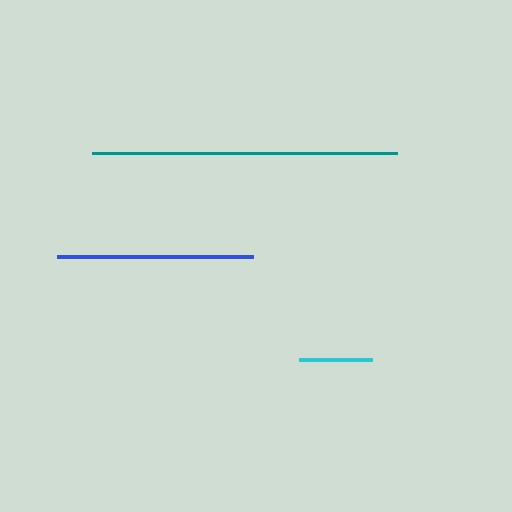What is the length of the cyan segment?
The cyan segment is approximately 73 pixels long.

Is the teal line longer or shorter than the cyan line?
The teal line is longer than the cyan line.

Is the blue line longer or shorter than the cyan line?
The blue line is longer than the cyan line.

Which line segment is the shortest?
The cyan line is the shortest at approximately 73 pixels.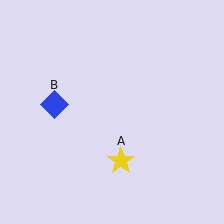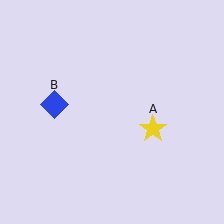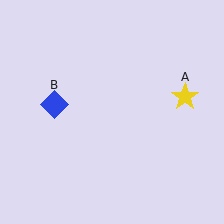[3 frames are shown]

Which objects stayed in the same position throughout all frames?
Blue diamond (object B) remained stationary.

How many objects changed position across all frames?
1 object changed position: yellow star (object A).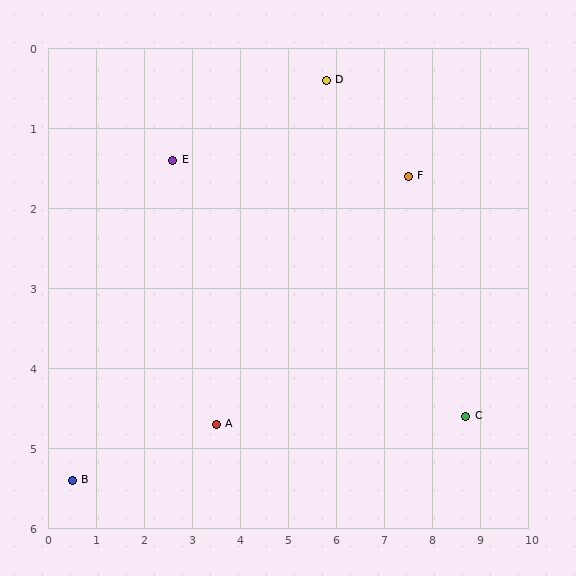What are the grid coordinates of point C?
Point C is at approximately (8.7, 4.6).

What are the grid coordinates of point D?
Point D is at approximately (5.8, 0.4).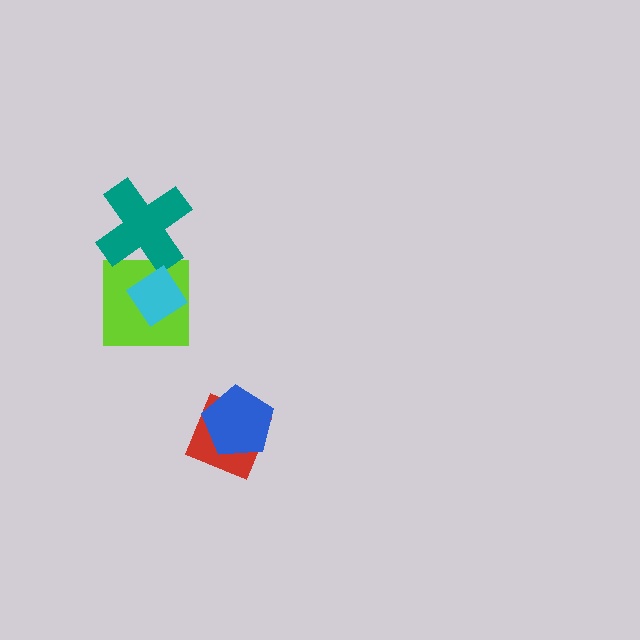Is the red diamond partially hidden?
Yes, it is partially covered by another shape.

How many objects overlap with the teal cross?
2 objects overlap with the teal cross.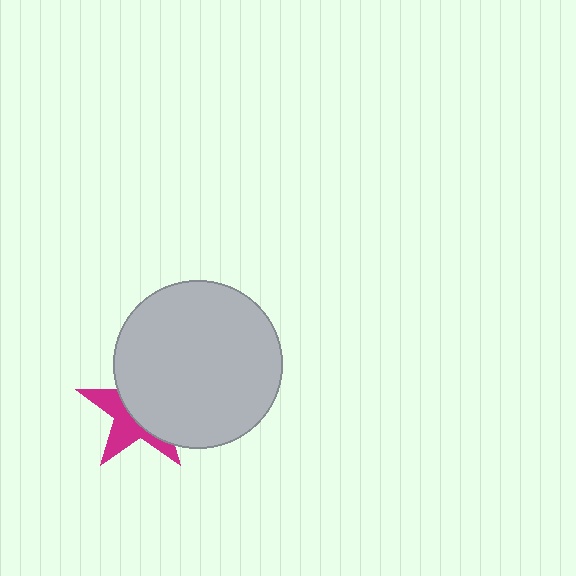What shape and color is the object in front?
The object in front is a light gray circle.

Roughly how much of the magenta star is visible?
A small part of it is visible (roughly 42%).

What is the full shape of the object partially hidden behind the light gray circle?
The partially hidden object is a magenta star.